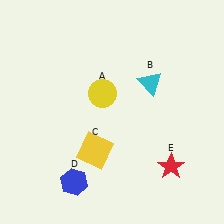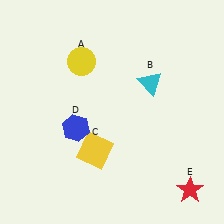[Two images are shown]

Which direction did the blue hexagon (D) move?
The blue hexagon (D) moved up.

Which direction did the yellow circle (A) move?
The yellow circle (A) moved up.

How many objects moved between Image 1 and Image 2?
3 objects moved between the two images.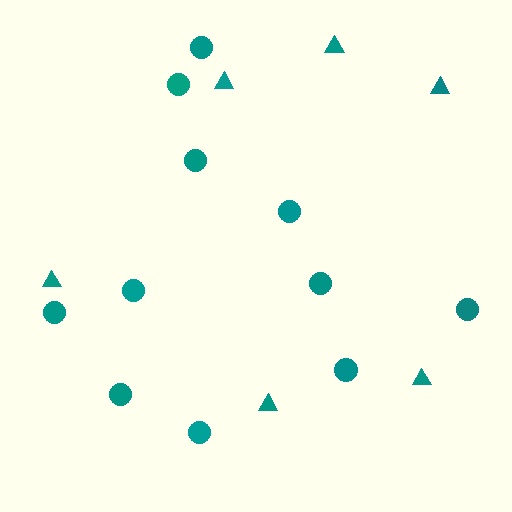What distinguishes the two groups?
There are 2 groups: one group of triangles (6) and one group of circles (11).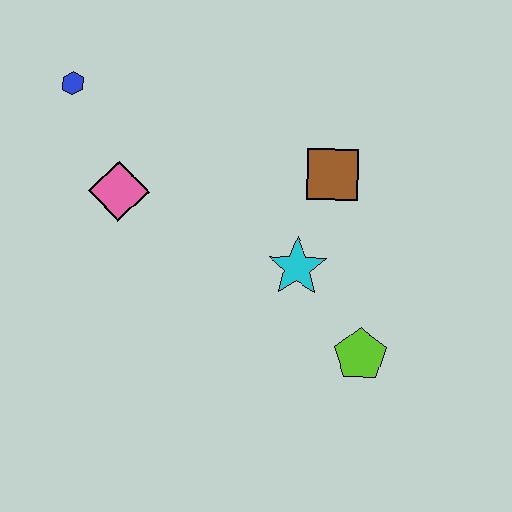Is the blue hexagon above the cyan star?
Yes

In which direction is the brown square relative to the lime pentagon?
The brown square is above the lime pentagon.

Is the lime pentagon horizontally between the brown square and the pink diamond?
No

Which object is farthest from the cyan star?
The blue hexagon is farthest from the cyan star.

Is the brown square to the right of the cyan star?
Yes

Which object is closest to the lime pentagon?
The cyan star is closest to the lime pentagon.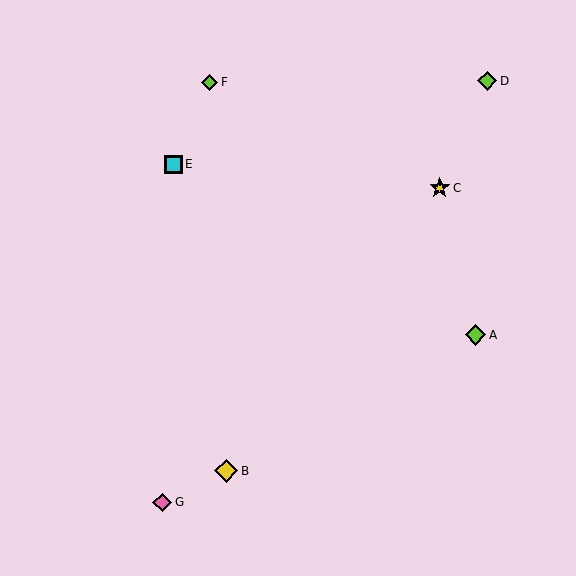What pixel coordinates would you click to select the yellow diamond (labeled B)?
Click at (226, 471) to select the yellow diamond B.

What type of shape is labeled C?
Shape C is a yellow star.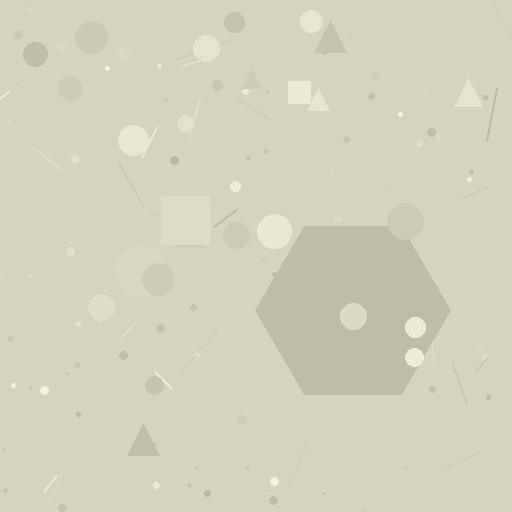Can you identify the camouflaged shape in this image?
The camouflaged shape is a hexagon.